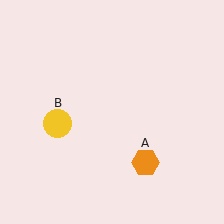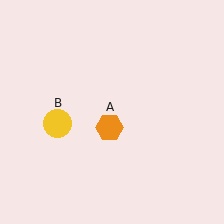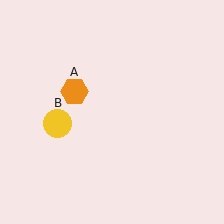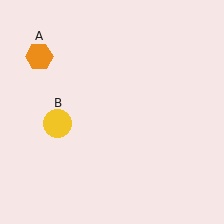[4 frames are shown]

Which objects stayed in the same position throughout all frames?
Yellow circle (object B) remained stationary.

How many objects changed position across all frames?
1 object changed position: orange hexagon (object A).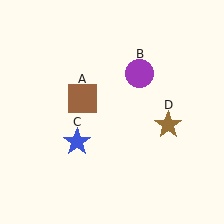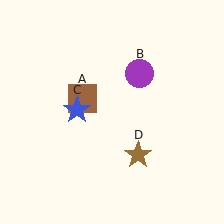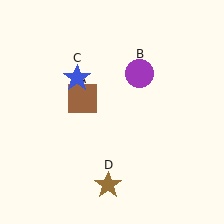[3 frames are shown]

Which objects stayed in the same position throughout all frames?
Brown square (object A) and purple circle (object B) remained stationary.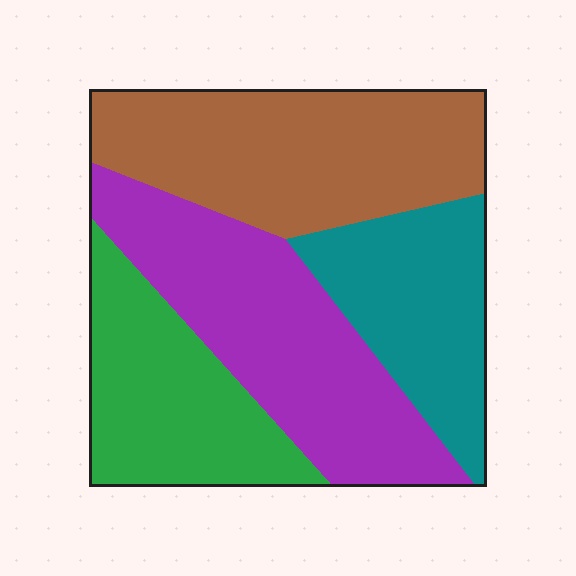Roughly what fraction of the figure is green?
Green covers about 20% of the figure.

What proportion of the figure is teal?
Teal takes up about one fifth (1/5) of the figure.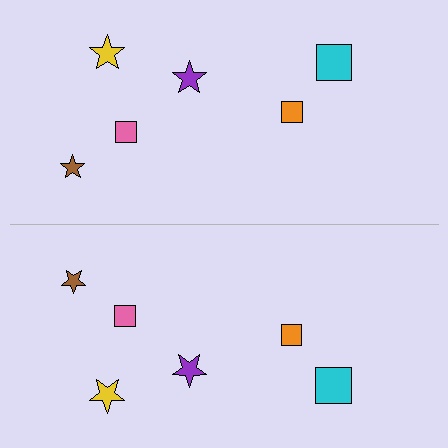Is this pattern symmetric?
Yes, this pattern has bilateral (reflection) symmetry.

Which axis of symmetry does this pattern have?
The pattern has a horizontal axis of symmetry running through the center of the image.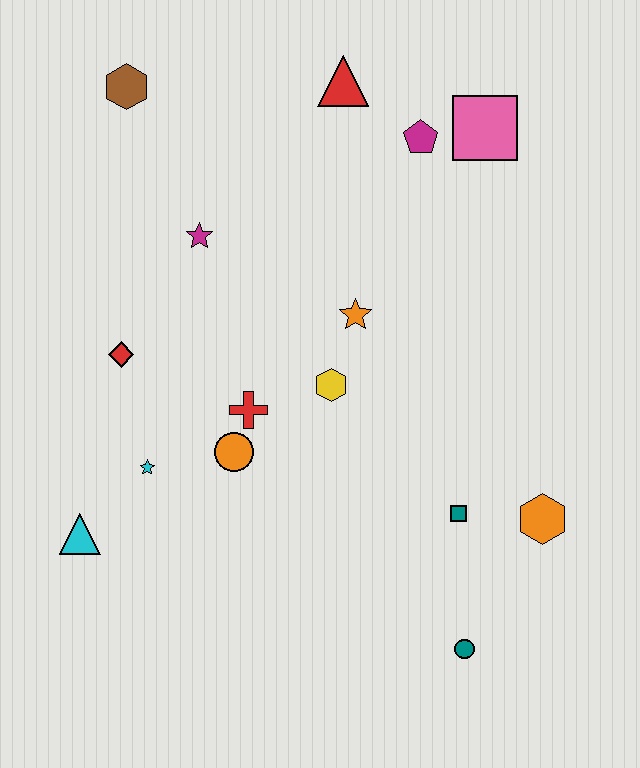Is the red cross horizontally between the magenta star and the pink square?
Yes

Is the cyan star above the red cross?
No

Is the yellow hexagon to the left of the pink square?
Yes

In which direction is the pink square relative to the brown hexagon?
The pink square is to the right of the brown hexagon.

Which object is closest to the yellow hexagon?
The orange star is closest to the yellow hexagon.